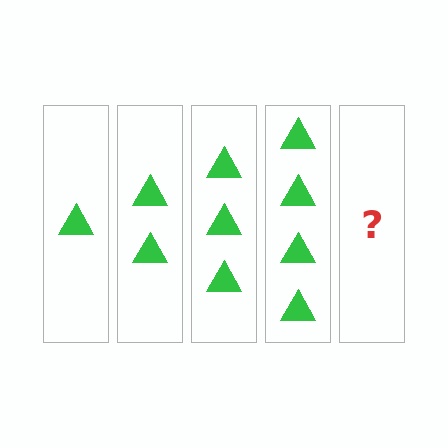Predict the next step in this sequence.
The next step is 5 triangles.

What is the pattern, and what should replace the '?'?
The pattern is that each step adds one more triangle. The '?' should be 5 triangles.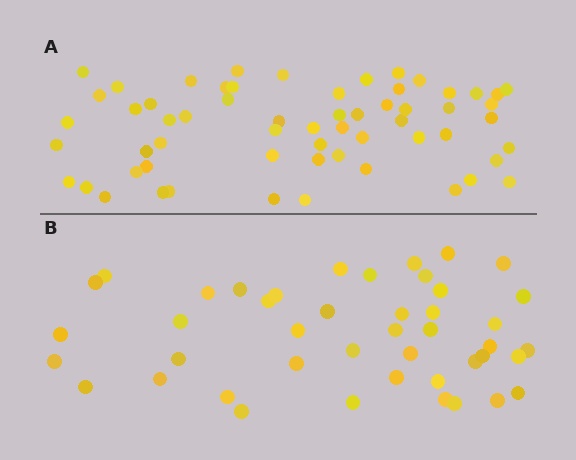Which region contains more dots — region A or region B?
Region A (the top region) has more dots.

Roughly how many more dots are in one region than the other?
Region A has approximately 15 more dots than region B.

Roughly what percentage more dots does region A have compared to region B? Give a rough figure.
About 35% more.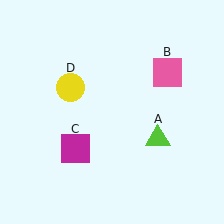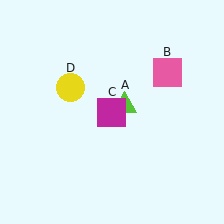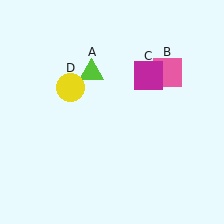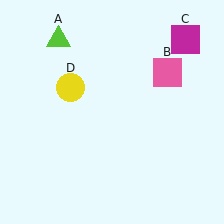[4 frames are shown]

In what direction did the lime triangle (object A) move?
The lime triangle (object A) moved up and to the left.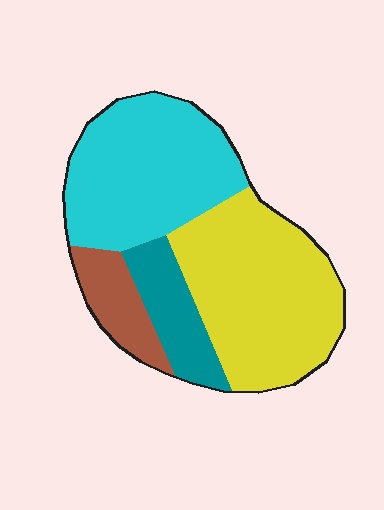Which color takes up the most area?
Yellow, at roughly 40%.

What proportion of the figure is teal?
Teal covers roughly 15% of the figure.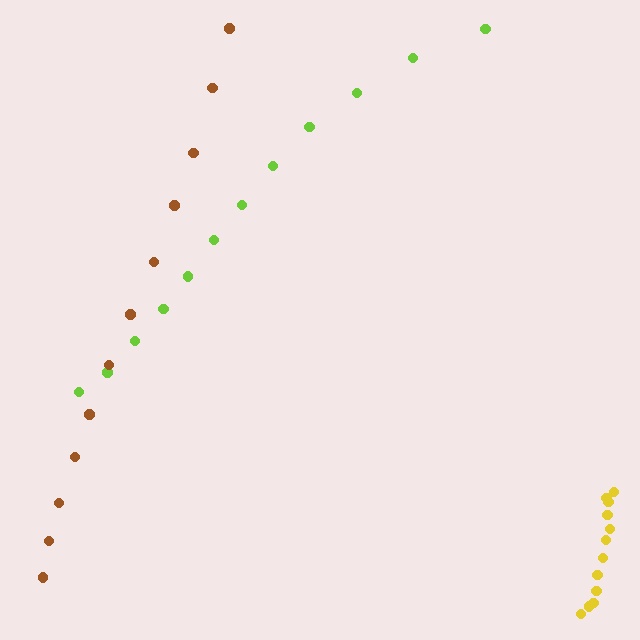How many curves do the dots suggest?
There are 3 distinct paths.